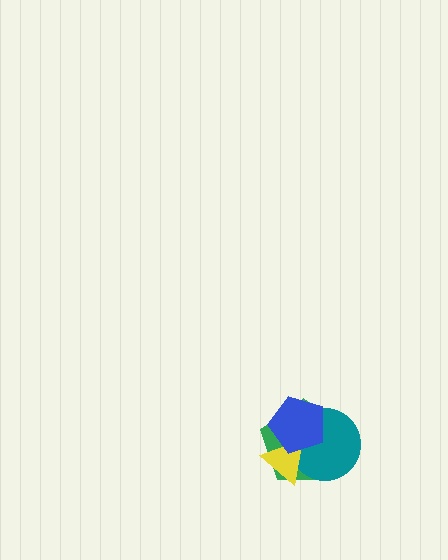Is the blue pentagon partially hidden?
No, no other shape covers it.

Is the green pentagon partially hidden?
Yes, it is partially covered by another shape.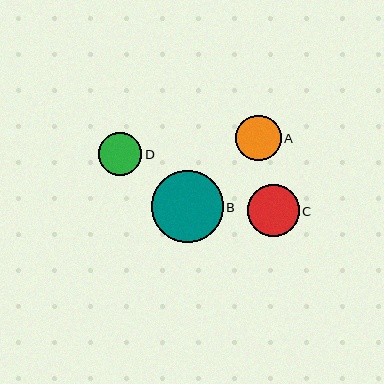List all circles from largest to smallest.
From largest to smallest: B, C, A, D.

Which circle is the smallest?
Circle D is the smallest with a size of approximately 43 pixels.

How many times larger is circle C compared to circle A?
Circle C is approximately 1.1 times the size of circle A.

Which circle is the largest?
Circle B is the largest with a size of approximately 71 pixels.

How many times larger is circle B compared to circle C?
Circle B is approximately 1.4 times the size of circle C.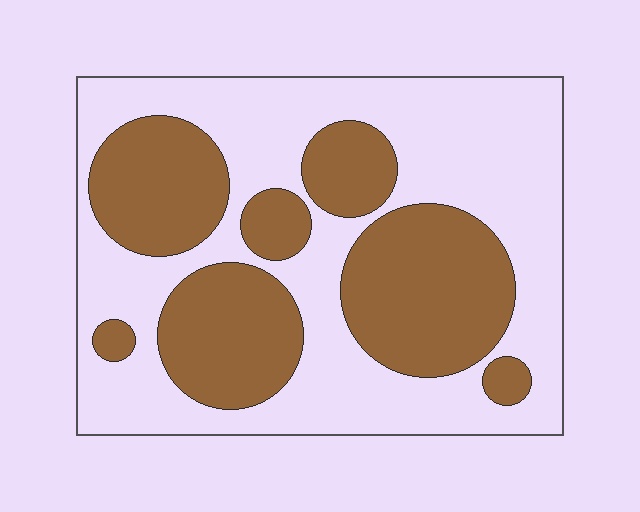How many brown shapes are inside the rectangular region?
7.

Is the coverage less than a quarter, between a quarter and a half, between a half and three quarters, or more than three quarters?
Between a quarter and a half.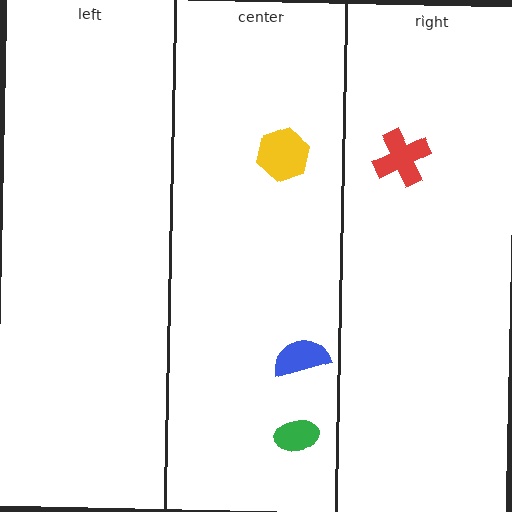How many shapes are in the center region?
3.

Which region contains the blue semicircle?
The center region.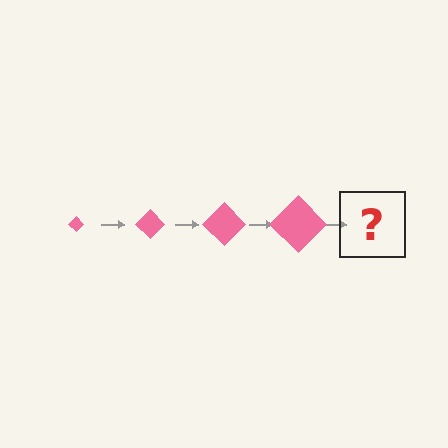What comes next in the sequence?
The next element should be a pink diamond, larger than the previous one.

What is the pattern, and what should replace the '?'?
The pattern is that the diamond gets progressively larger each step. The '?' should be a pink diamond, larger than the previous one.